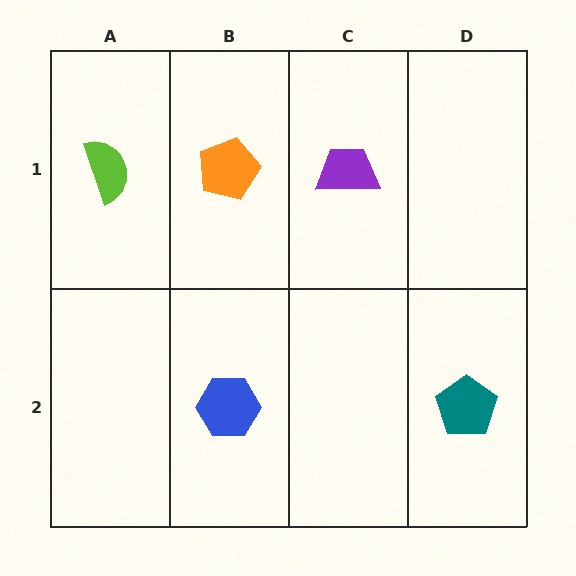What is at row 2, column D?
A teal pentagon.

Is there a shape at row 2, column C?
No, that cell is empty.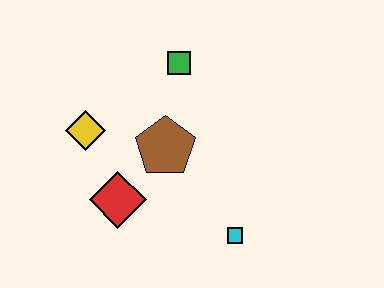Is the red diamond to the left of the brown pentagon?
Yes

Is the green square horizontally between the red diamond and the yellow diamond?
No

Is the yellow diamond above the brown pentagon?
Yes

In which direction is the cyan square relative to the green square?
The cyan square is below the green square.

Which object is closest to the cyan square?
The brown pentagon is closest to the cyan square.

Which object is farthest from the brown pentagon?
The cyan square is farthest from the brown pentagon.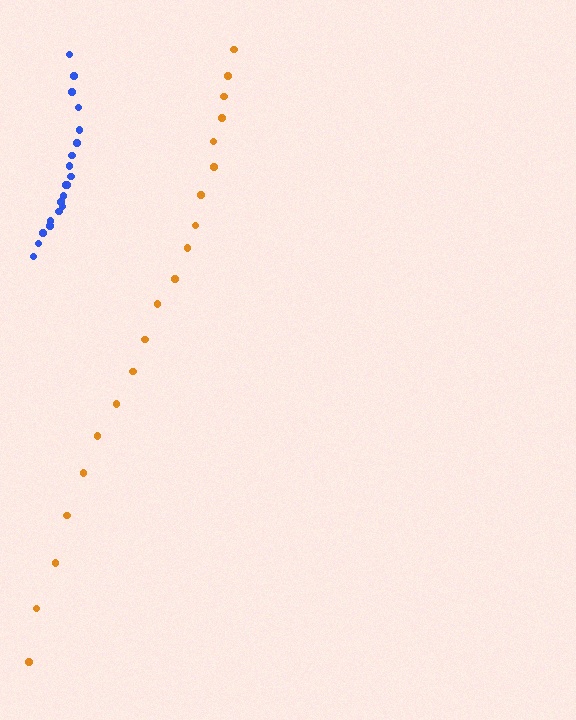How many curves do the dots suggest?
There are 2 distinct paths.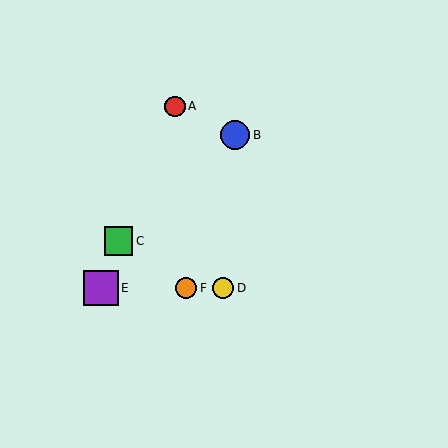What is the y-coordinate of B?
Object B is at y≈135.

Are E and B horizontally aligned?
No, E is at y≈288 and B is at y≈135.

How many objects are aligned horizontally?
3 objects (D, E, F) are aligned horizontally.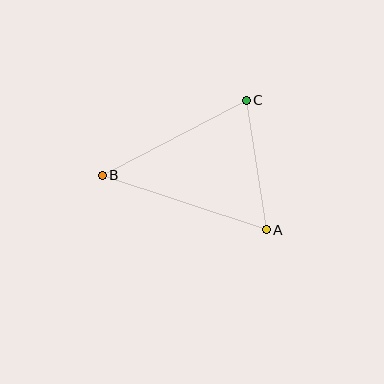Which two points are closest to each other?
Points A and C are closest to each other.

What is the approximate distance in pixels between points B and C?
The distance between B and C is approximately 163 pixels.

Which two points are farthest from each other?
Points A and B are farthest from each other.